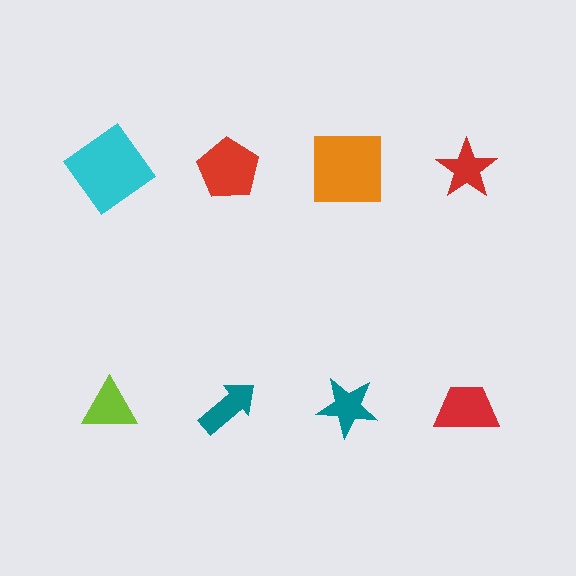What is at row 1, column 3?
An orange square.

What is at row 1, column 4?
A red star.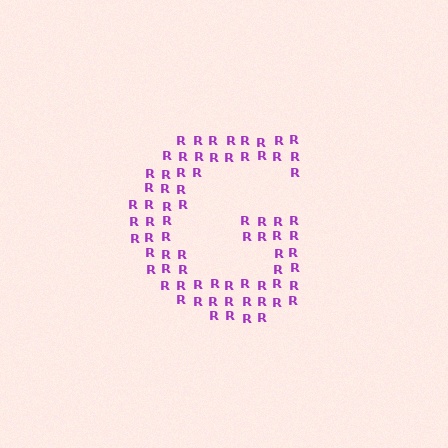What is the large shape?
The large shape is the letter G.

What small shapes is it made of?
It is made of small letter R's.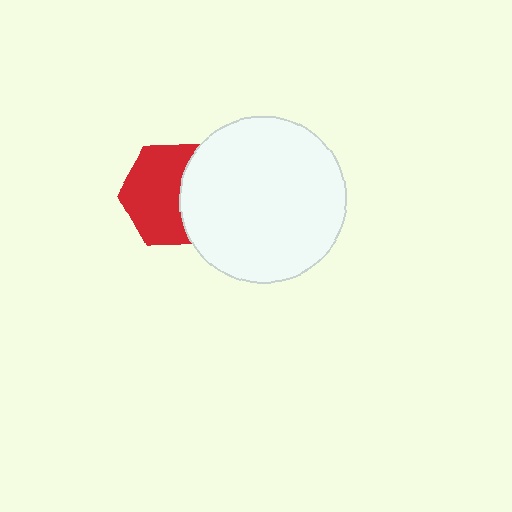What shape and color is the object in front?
The object in front is a white circle.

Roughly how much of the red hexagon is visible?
About half of it is visible (roughly 63%).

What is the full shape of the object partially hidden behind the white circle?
The partially hidden object is a red hexagon.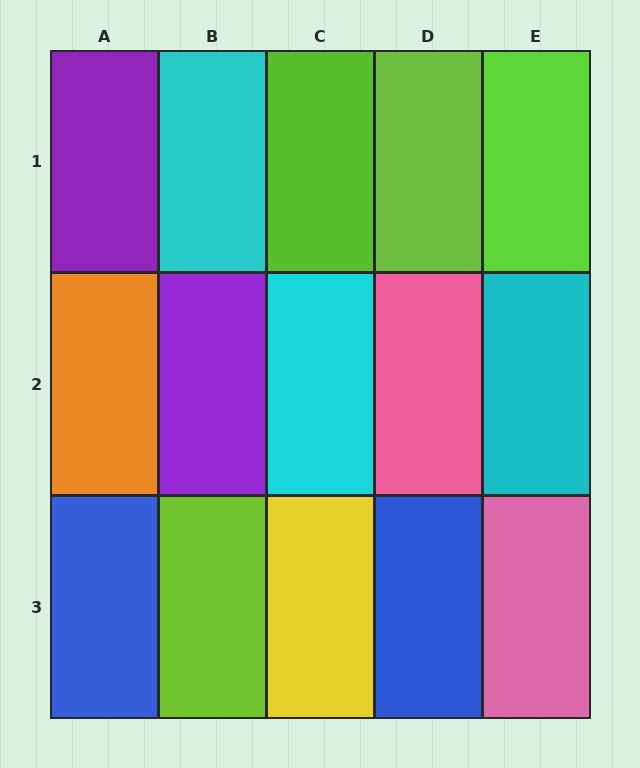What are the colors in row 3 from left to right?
Blue, lime, yellow, blue, pink.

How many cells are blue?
2 cells are blue.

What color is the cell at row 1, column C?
Lime.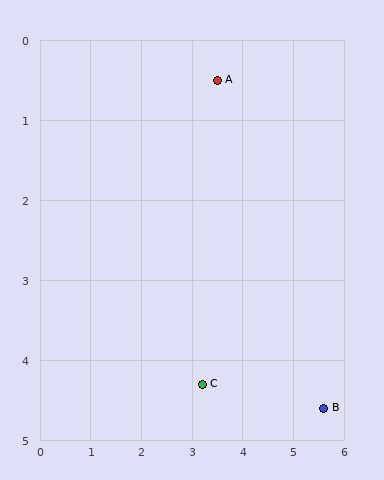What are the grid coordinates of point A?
Point A is at approximately (3.5, 0.5).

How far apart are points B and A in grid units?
Points B and A are about 4.6 grid units apart.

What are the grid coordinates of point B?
Point B is at approximately (5.6, 4.6).